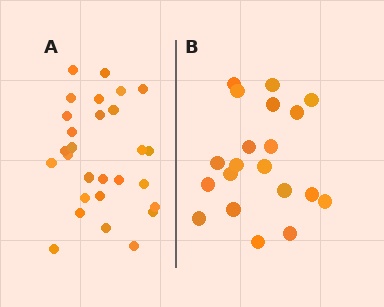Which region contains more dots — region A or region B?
Region A (the left region) has more dots.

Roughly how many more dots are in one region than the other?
Region A has roughly 8 or so more dots than region B.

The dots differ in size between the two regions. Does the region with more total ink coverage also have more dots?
No. Region B has more total ink coverage because its dots are larger, but region A actually contains more individual dots. Total area can be misleading — the number of items is what matters here.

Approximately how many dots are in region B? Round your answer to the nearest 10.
About 20 dots.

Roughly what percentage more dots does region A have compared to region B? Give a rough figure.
About 40% more.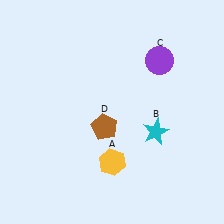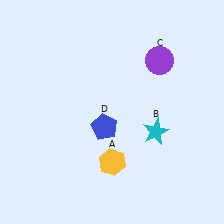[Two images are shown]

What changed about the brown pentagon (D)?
In Image 1, D is brown. In Image 2, it changed to blue.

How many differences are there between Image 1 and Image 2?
There is 1 difference between the two images.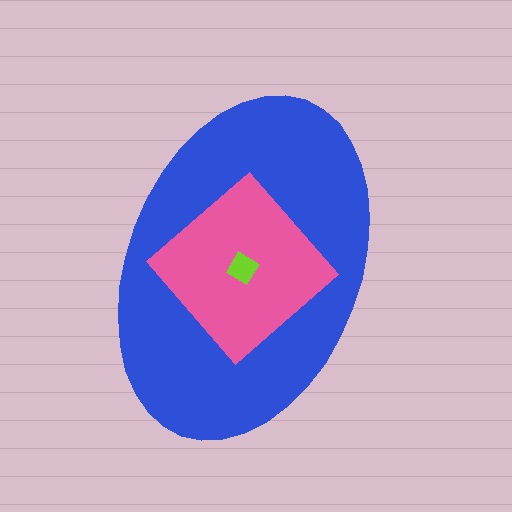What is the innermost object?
The lime diamond.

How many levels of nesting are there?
3.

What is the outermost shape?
The blue ellipse.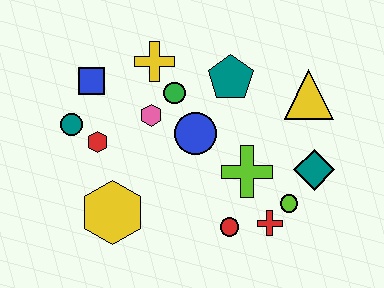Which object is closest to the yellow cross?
The green circle is closest to the yellow cross.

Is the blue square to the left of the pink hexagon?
Yes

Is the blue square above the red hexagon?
Yes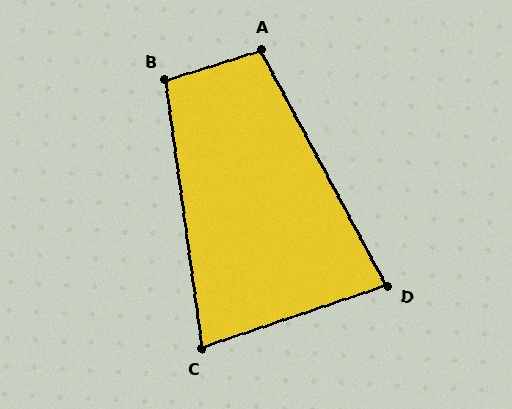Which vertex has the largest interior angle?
A, at approximately 101 degrees.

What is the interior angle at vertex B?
Approximately 99 degrees (obtuse).